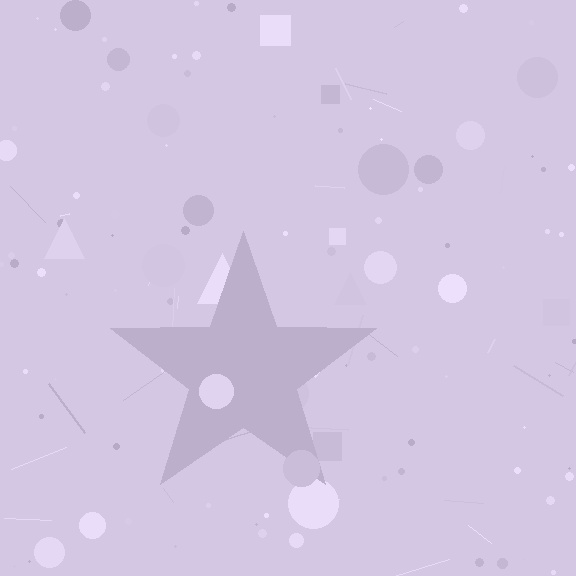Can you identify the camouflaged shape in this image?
The camouflaged shape is a star.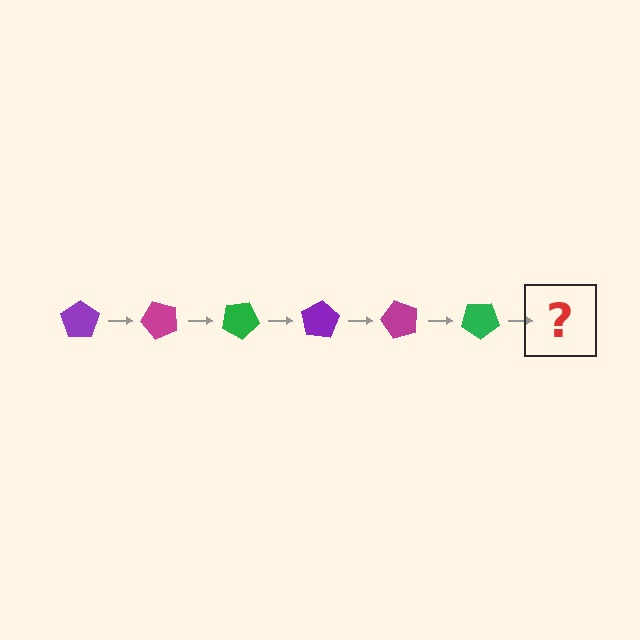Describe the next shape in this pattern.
It should be a purple pentagon, rotated 300 degrees from the start.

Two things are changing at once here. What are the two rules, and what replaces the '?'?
The two rules are that it rotates 50 degrees each step and the color cycles through purple, magenta, and green. The '?' should be a purple pentagon, rotated 300 degrees from the start.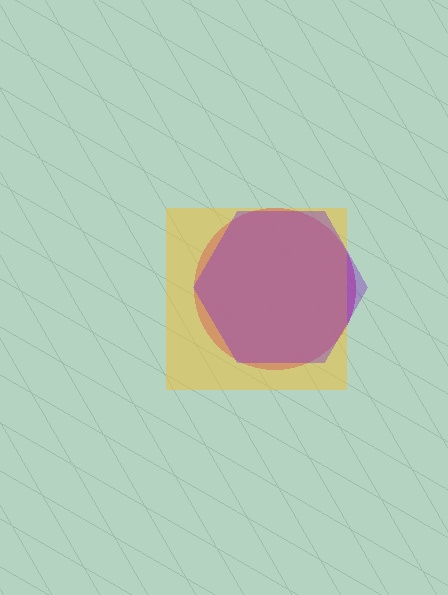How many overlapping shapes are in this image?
There are 3 overlapping shapes in the image.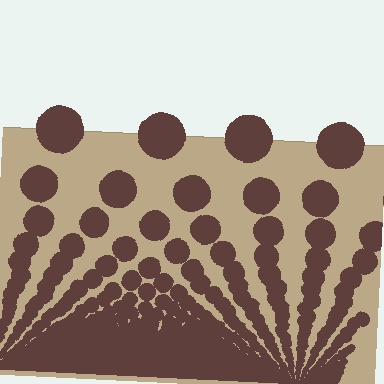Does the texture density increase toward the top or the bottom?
Density increases toward the bottom.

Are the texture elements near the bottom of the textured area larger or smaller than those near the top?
Smaller. The gradient is inverted — elements near the bottom are smaller and denser.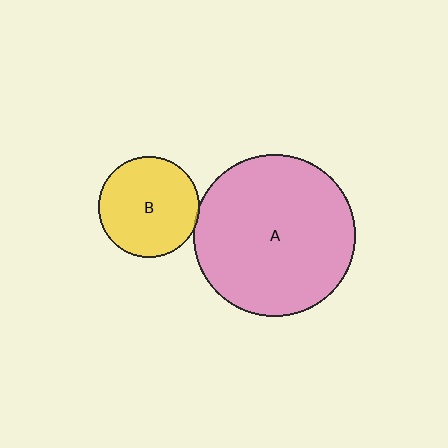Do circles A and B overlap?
Yes.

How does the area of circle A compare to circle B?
Approximately 2.6 times.